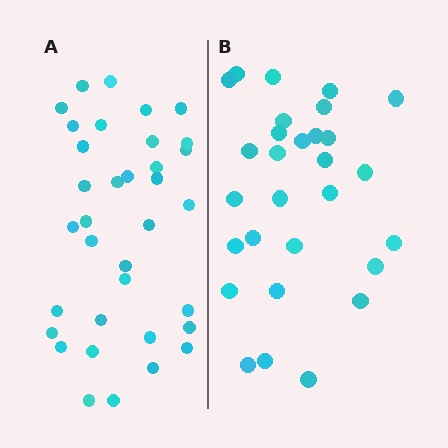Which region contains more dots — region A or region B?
Region A (the left region) has more dots.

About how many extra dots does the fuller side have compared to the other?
Region A has about 6 more dots than region B.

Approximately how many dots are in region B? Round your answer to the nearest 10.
About 30 dots. (The exact count is 29, which rounds to 30.)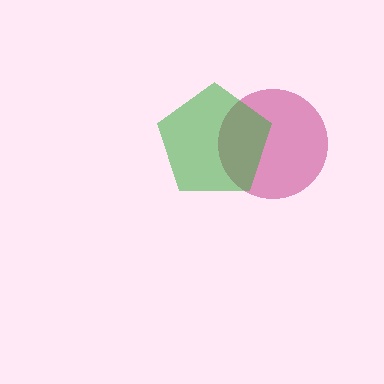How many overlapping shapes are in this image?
There are 2 overlapping shapes in the image.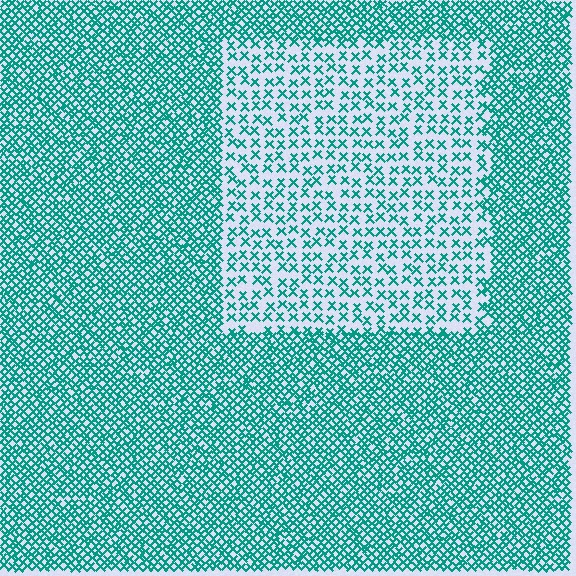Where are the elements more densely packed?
The elements are more densely packed outside the rectangle boundary.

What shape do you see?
I see a rectangle.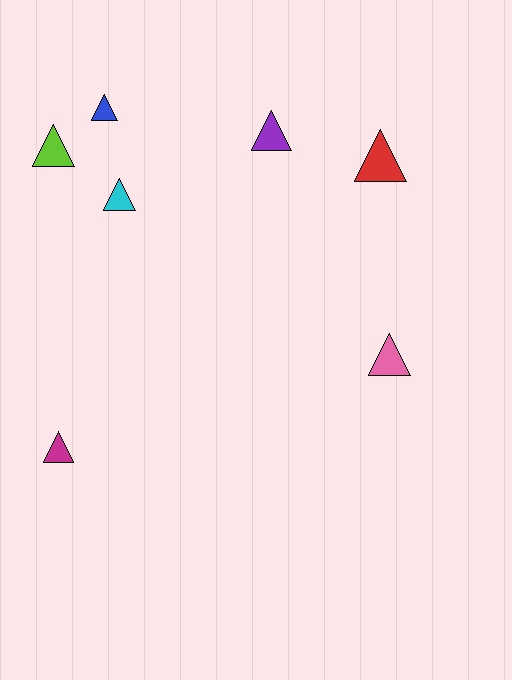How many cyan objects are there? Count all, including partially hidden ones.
There is 1 cyan object.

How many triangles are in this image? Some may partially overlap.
There are 7 triangles.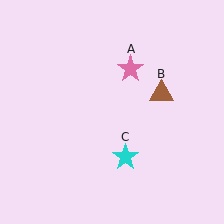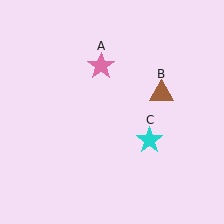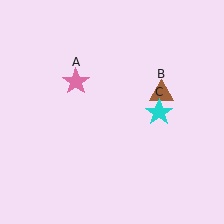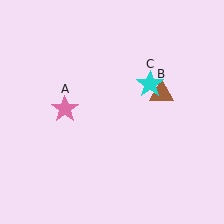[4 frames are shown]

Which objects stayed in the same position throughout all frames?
Brown triangle (object B) remained stationary.